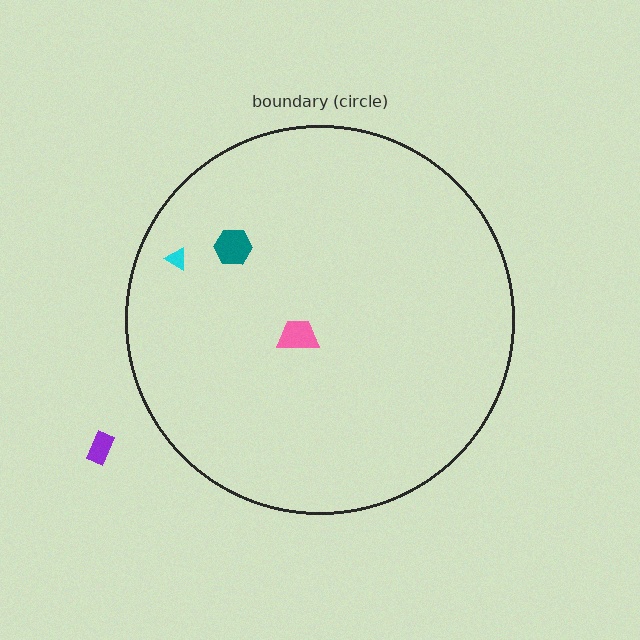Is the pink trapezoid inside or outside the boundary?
Inside.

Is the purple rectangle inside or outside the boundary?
Outside.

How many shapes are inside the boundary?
3 inside, 1 outside.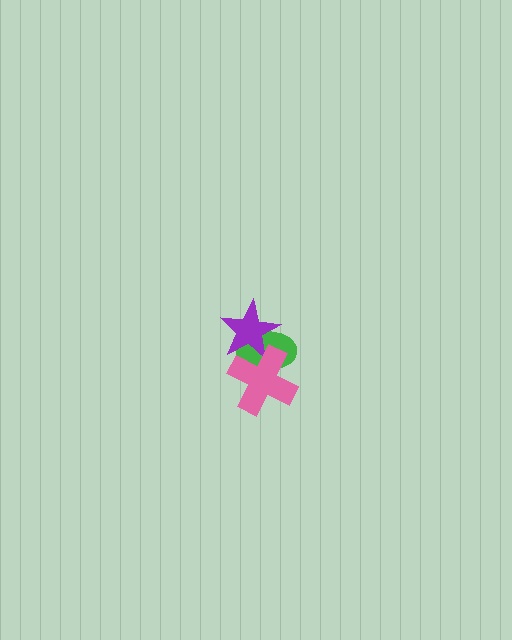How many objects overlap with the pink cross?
2 objects overlap with the pink cross.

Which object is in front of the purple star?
The pink cross is in front of the purple star.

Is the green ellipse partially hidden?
Yes, it is partially covered by another shape.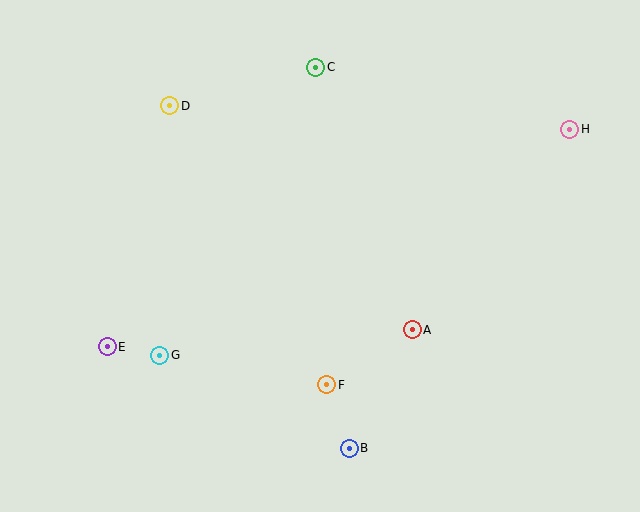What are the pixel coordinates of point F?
Point F is at (327, 385).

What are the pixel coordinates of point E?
Point E is at (107, 347).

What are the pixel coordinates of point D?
Point D is at (170, 106).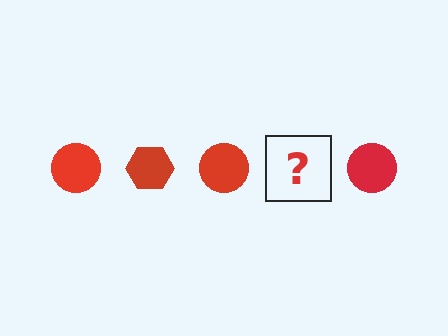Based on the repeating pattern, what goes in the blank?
The blank should be a red hexagon.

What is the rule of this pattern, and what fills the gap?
The rule is that the pattern cycles through circle, hexagon shapes in red. The gap should be filled with a red hexagon.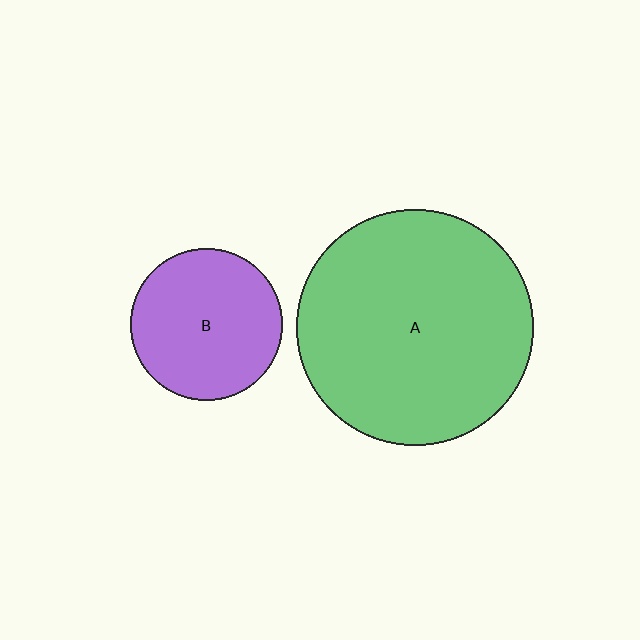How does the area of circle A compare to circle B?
Approximately 2.4 times.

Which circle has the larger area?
Circle A (green).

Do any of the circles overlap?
No, none of the circles overlap.